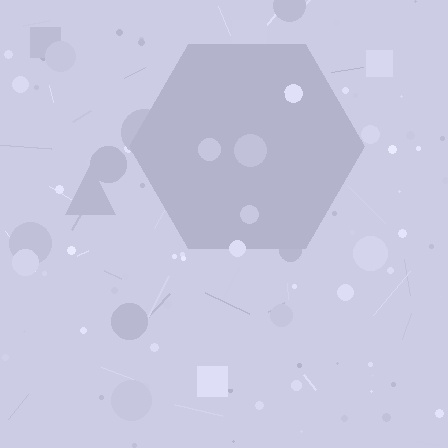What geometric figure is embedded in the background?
A hexagon is embedded in the background.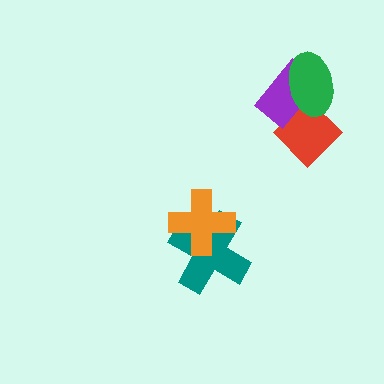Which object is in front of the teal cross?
The orange cross is in front of the teal cross.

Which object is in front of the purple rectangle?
The green ellipse is in front of the purple rectangle.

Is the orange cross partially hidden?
No, no other shape covers it.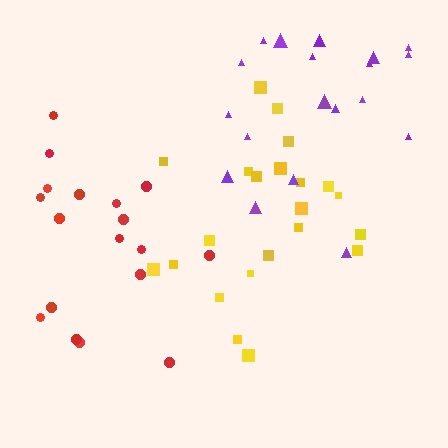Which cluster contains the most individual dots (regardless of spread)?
Yellow (22).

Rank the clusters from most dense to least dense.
yellow, purple, red.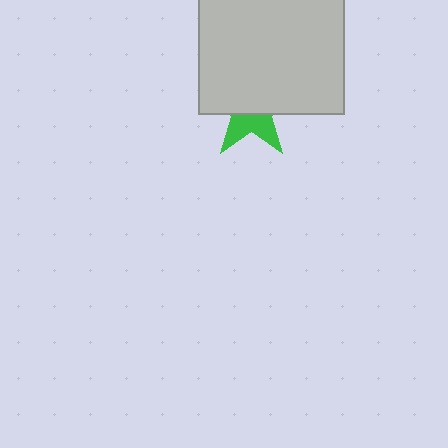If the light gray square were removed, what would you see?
You would see the complete green star.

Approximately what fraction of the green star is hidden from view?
Roughly 62% of the green star is hidden behind the light gray square.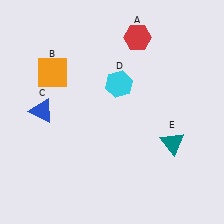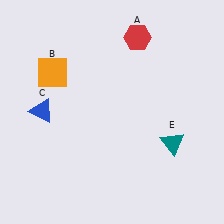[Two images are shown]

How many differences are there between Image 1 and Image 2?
There is 1 difference between the two images.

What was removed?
The cyan hexagon (D) was removed in Image 2.